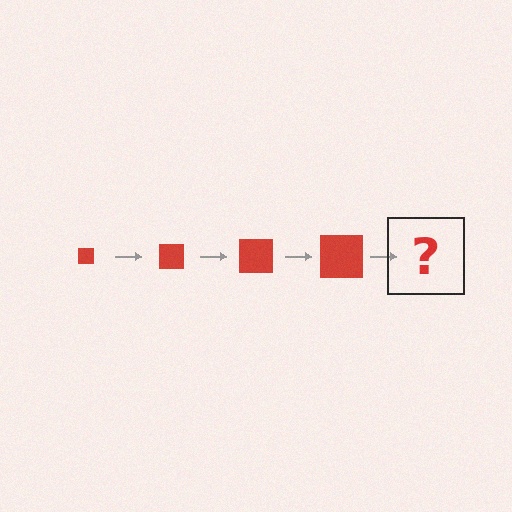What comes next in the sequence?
The next element should be a red square, larger than the previous one.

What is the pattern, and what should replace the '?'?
The pattern is that the square gets progressively larger each step. The '?' should be a red square, larger than the previous one.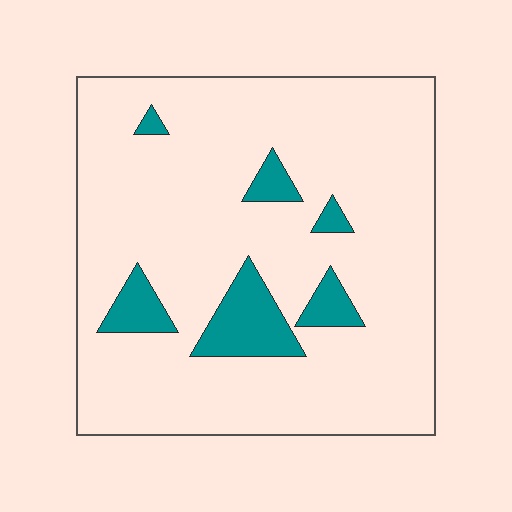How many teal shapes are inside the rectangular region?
6.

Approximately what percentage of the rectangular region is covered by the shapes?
Approximately 10%.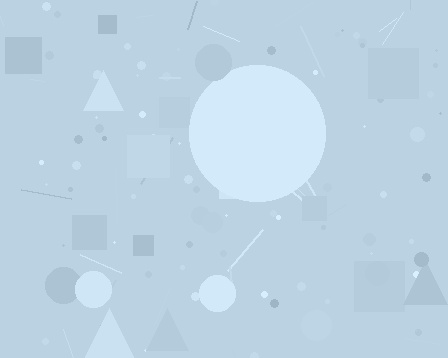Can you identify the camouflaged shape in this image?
The camouflaged shape is a circle.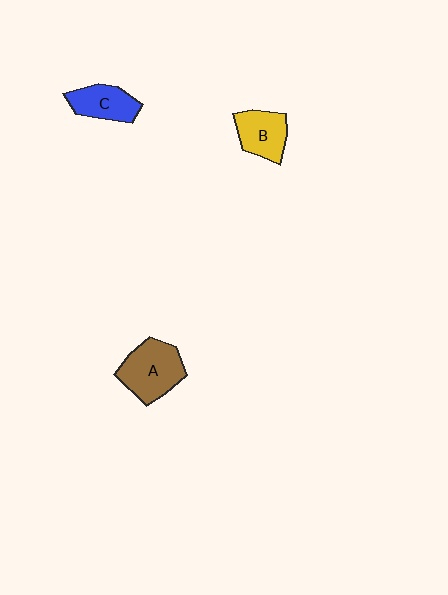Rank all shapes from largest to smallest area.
From largest to smallest: A (brown), B (yellow), C (blue).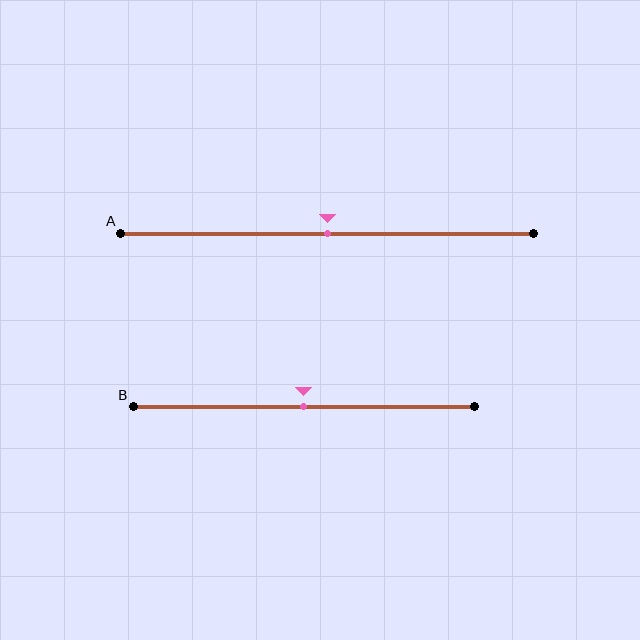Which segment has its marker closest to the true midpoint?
Segment A has its marker closest to the true midpoint.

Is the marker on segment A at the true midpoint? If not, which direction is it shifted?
Yes, the marker on segment A is at the true midpoint.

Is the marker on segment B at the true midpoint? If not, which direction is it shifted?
Yes, the marker on segment B is at the true midpoint.